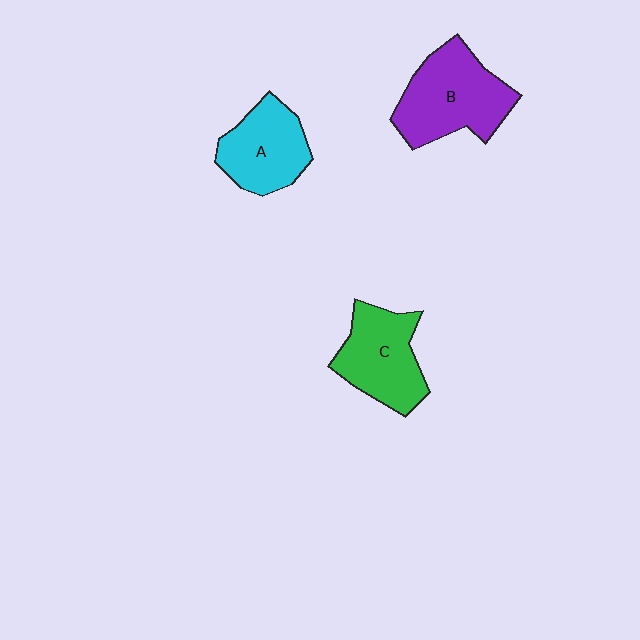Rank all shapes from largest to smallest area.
From largest to smallest: B (purple), C (green), A (cyan).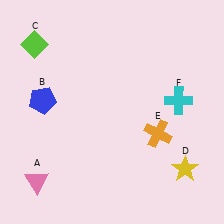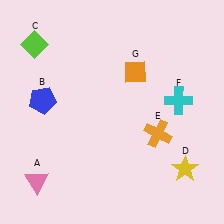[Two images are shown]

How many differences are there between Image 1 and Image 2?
There is 1 difference between the two images.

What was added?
An orange diamond (G) was added in Image 2.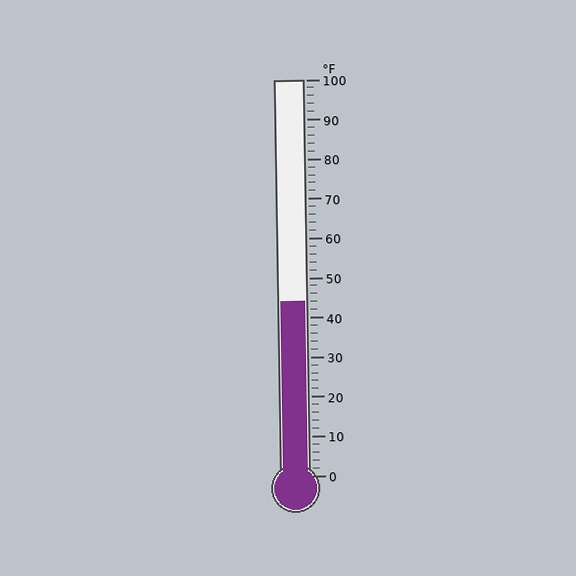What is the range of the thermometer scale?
The thermometer scale ranges from 0°F to 100°F.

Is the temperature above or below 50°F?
The temperature is below 50°F.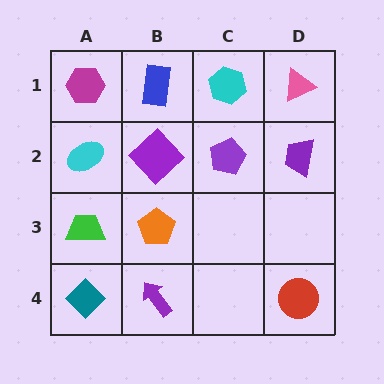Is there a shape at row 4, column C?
No, that cell is empty.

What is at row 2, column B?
A purple diamond.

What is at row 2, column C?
A purple pentagon.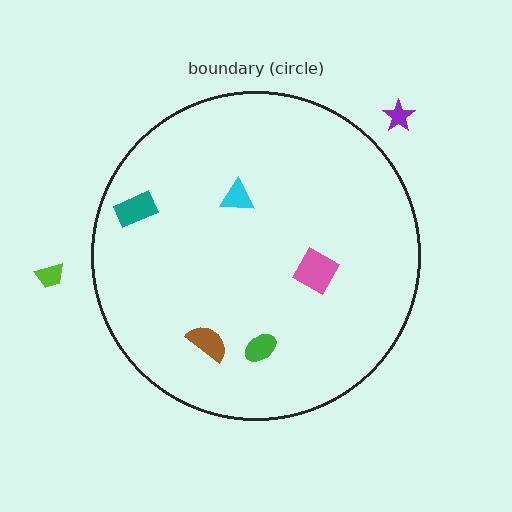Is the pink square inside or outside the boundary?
Inside.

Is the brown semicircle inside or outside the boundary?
Inside.